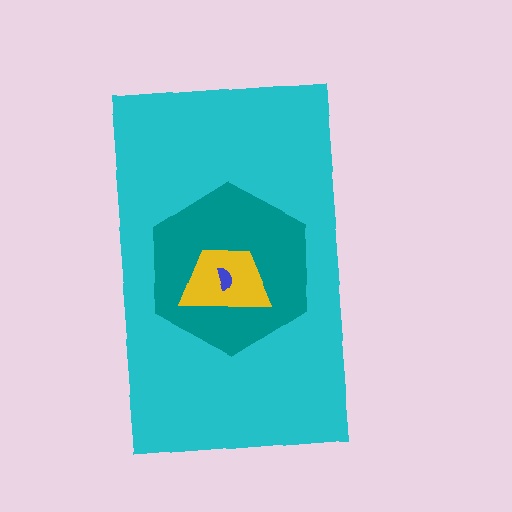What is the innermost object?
The blue semicircle.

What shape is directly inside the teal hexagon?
The yellow trapezoid.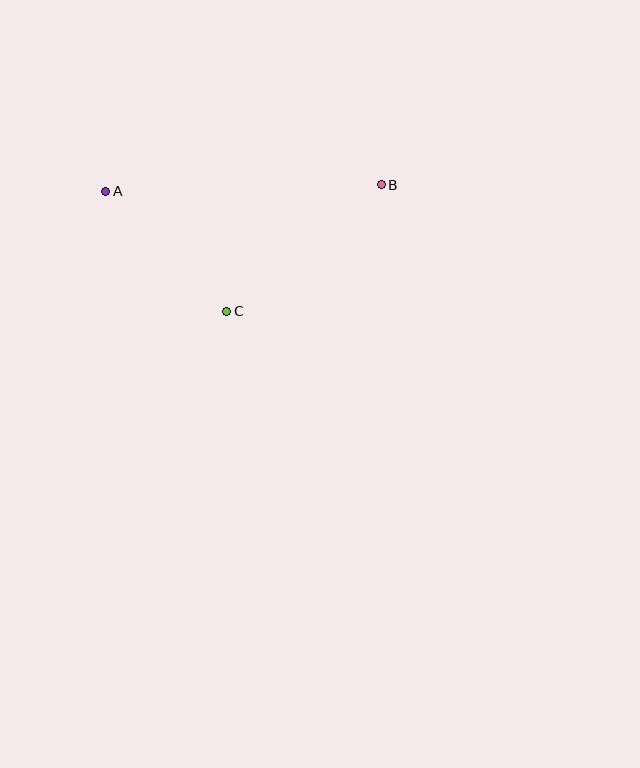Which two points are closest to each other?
Points A and C are closest to each other.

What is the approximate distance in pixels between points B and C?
The distance between B and C is approximately 200 pixels.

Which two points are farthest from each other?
Points A and B are farthest from each other.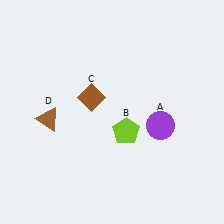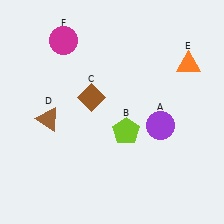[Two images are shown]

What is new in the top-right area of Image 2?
An orange triangle (E) was added in the top-right area of Image 2.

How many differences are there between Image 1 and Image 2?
There are 2 differences between the two images.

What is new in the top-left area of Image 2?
A magenta circle (F) was added in the top-left area of Image 2.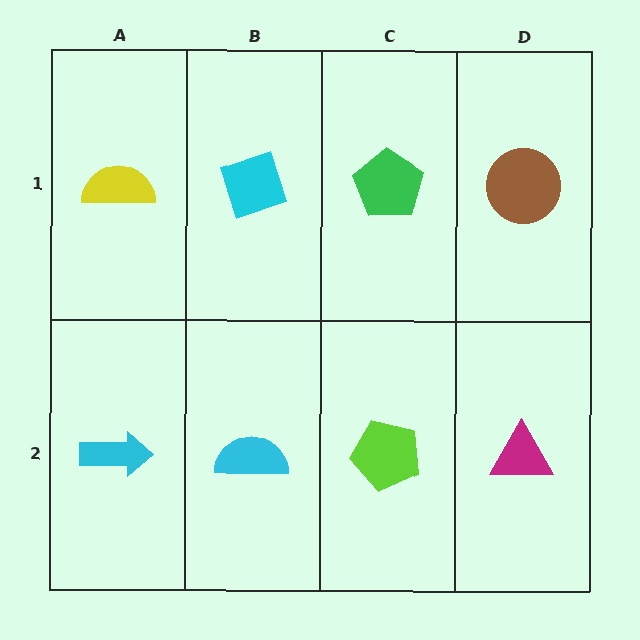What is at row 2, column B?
A cyan semicircle.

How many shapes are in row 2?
4 shapes.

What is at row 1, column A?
A yellow semicircle.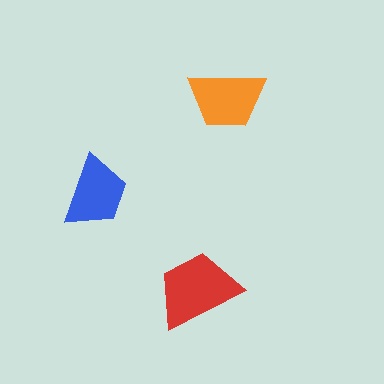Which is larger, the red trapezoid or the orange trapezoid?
The red one.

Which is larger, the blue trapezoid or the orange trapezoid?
The orange one.